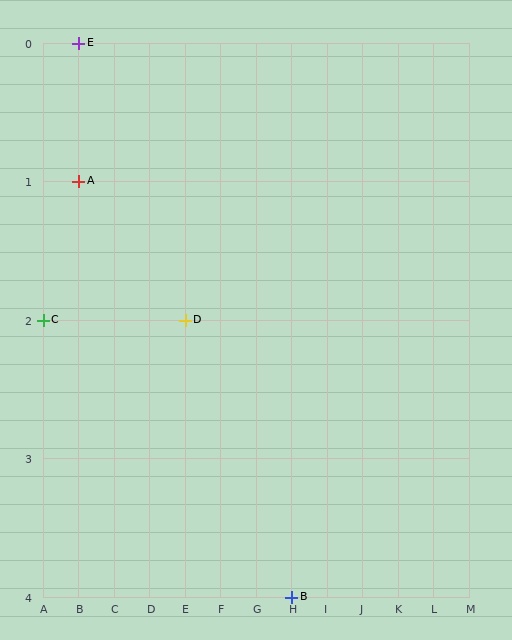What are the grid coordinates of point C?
Point C is at grid coordinates (A, 2).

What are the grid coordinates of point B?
Point B is at grid coordinates (H, 4).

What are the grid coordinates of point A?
Point A is at grid coordinates (B, 1).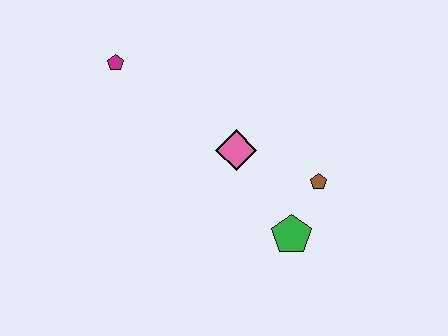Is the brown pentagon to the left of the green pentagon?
No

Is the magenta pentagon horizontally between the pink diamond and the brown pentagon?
No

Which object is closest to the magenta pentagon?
The pink diamond is closest to the magenta pentagon.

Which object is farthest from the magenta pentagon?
The green pentagon is farthest from the magenta pentagon.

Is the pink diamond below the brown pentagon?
No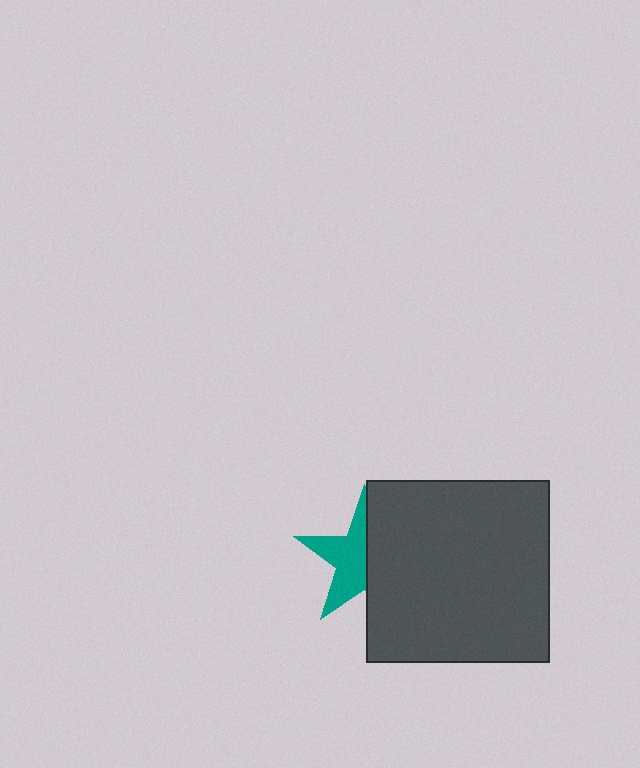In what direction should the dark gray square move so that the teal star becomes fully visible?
The dark gray square should move right. That is the shortest direction to clear the overlap and leave the teal star fully visible.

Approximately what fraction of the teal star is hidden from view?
Roughly 49% of the teal star is hidden behind the dark gray square.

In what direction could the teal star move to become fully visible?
The teal star could move left. That would shift it out from behind the dark gray square entirely.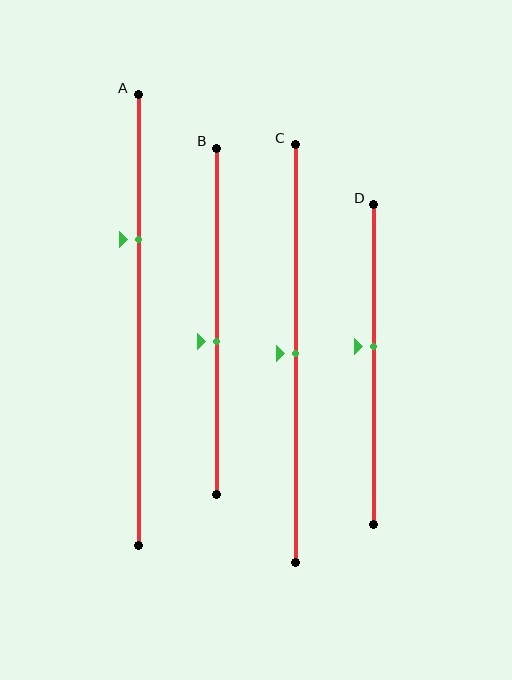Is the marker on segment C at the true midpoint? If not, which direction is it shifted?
Yes, the marker on segment C is at the true midpoint.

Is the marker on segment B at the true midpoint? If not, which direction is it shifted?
No, the marker on segment B is shifted downward by about 6% of the segment length.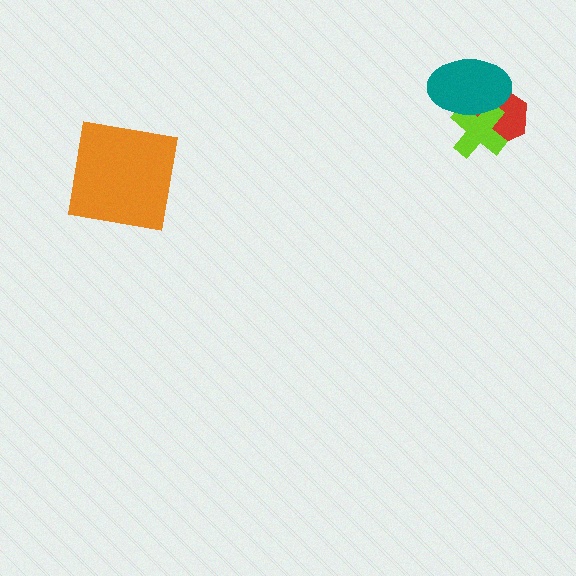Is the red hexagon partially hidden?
Yes, it is partially covered by another shape.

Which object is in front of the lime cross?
The teal ellipse is in front of the lime cross.